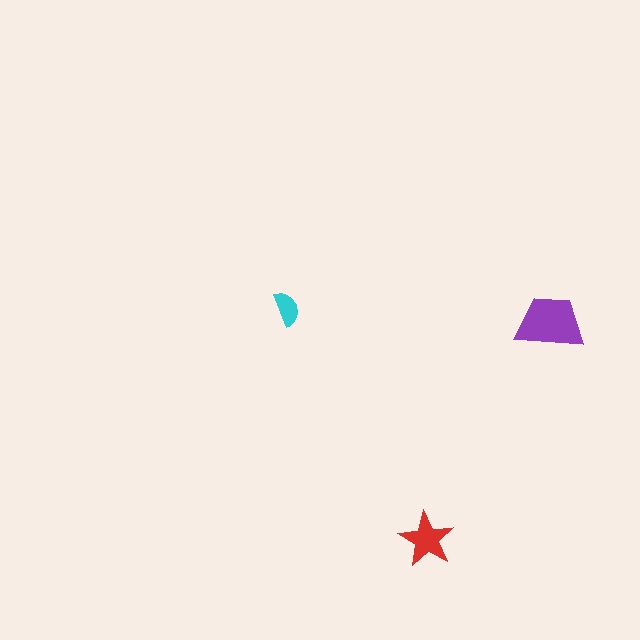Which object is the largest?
The purple trapezoid.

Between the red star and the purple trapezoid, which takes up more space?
The purple trapezoid.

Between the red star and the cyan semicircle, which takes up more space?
The red star.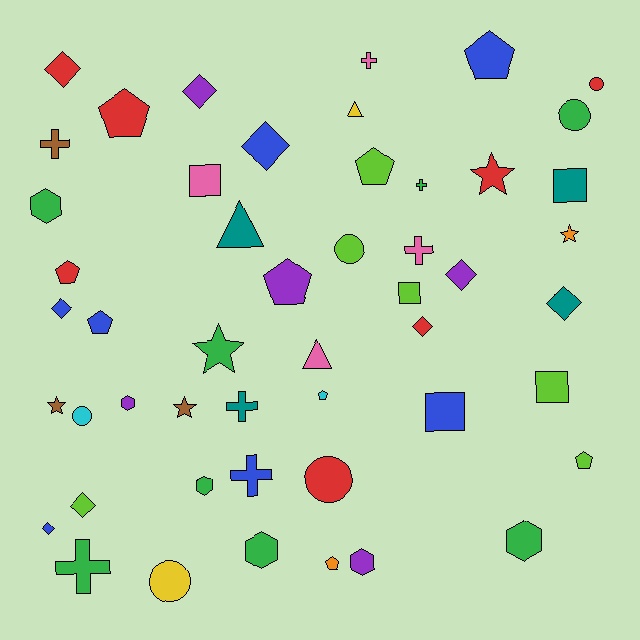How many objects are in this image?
There are 50 objects.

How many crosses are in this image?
There are 7 crosses.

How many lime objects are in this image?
There are 6 lime objects.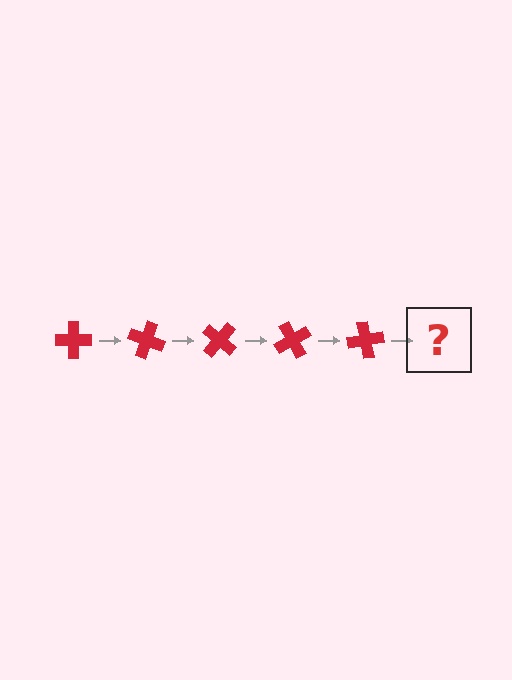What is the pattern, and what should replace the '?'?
The pattern is that the cross rotates 20 degrees each step. The '?' should be a red cross rotated 100 degrees.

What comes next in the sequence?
The next element should be a red cross rotated 100 degrees.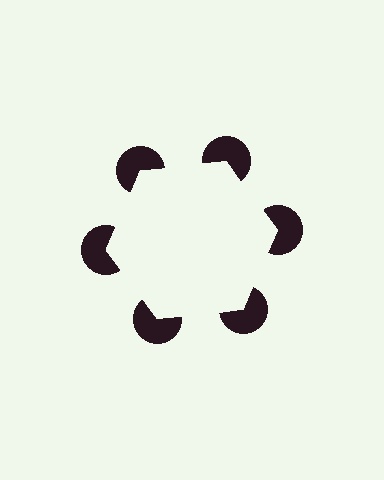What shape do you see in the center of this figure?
An illusory hexagon — its edges are inferred from the aligned wedge cuts in the pac-man discs, not physically drawn.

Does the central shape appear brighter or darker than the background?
It typically appears slightly brighter than the background, even though no actual brightness change is drawn.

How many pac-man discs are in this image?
There are 6 — one at each vertex of the illusory hexagon.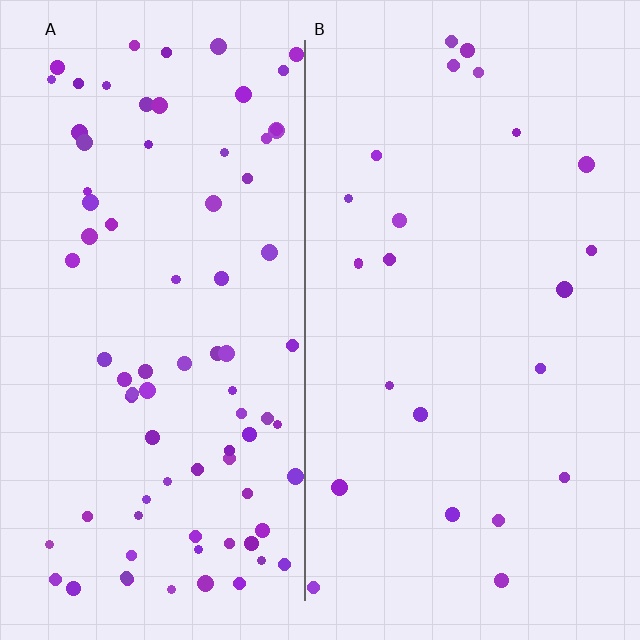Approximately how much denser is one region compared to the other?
Approximately 3.5× — region A over region B.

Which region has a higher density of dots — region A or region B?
A (the left).